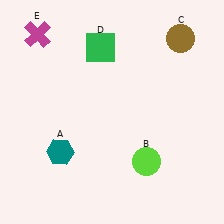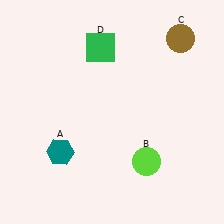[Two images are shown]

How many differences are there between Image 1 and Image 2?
There is 1 difference between the two images.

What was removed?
The magenta cross (E) was removed in Image 2.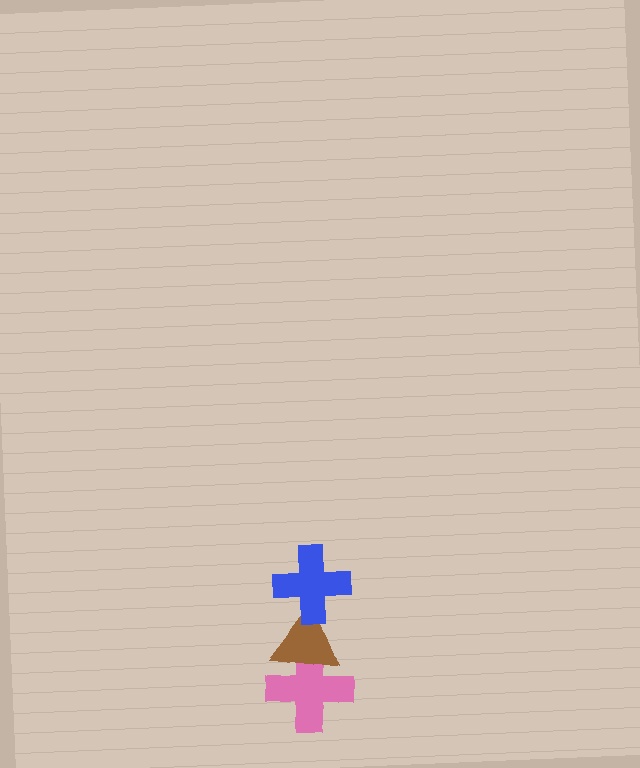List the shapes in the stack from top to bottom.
From top to bottom: the blue cross, the brown triangle, the pink cross.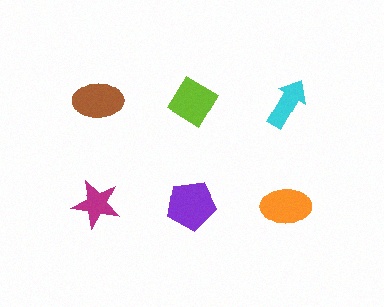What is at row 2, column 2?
A purple pentagon.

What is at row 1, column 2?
A lime diamond.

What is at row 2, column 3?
An orange ellipse.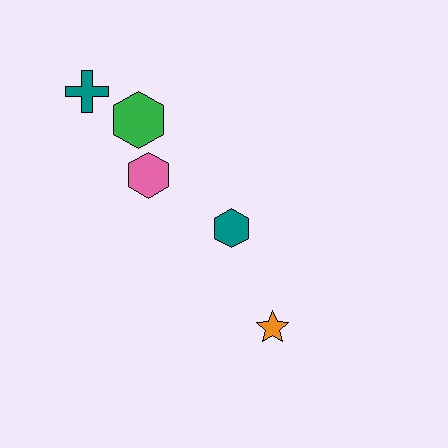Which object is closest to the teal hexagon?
The pink hexagon is closest to the teal hexagon.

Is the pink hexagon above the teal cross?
No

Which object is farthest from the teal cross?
The orange star is farthest from the teal cross.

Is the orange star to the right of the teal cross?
Yes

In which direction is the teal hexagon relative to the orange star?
The teal hexagon is above the orange star.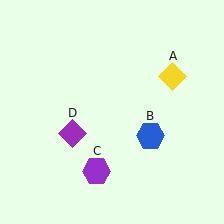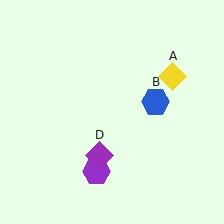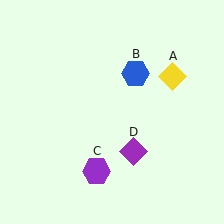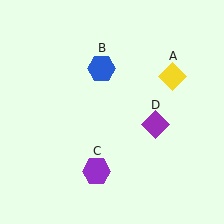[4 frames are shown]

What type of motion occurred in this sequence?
The blue hexagon (object B), purple diamond (object D) rotated counterclockwise around the center of the scene.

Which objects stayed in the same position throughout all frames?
Yellow diamond (object A) and purple hexagon (object C) remained stationary.